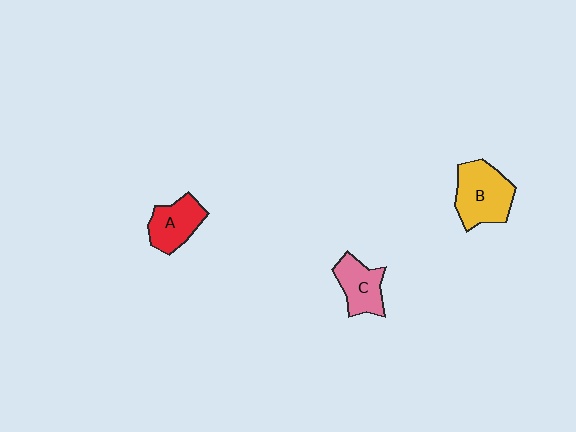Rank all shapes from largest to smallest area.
From largest to smallest: B (yellow), A (red), C (pink).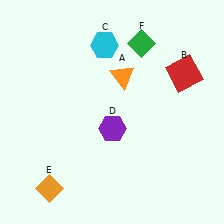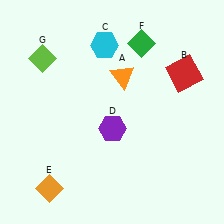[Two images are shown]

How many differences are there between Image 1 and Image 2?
There is 1 difference between the two images.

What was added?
A lime diamond (G) was added in Image 2.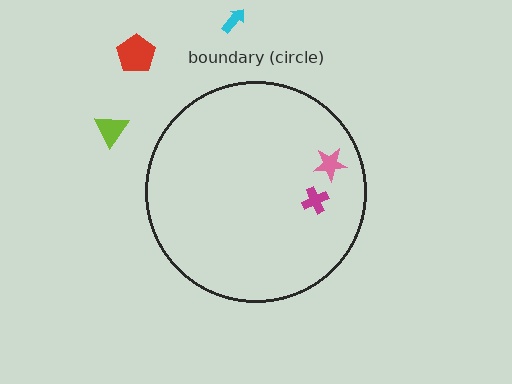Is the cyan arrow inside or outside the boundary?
Outside.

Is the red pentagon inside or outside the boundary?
Outside.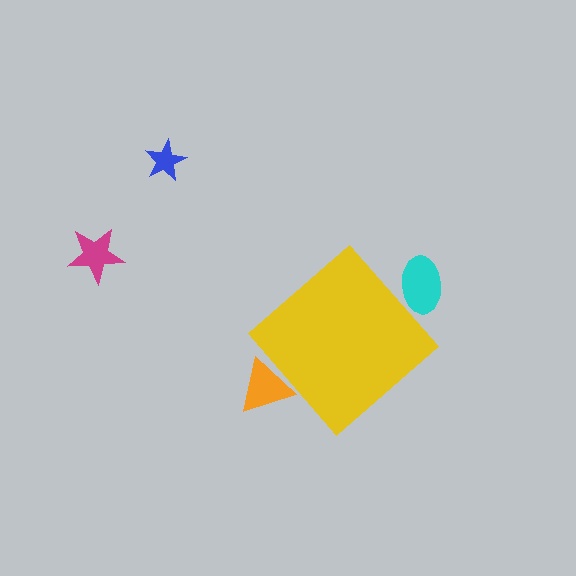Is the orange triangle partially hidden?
Yes, the orange triangle is partially hidden behind the yellow diamond.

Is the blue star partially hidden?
No, the blue star is fully visible.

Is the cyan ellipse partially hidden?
Yes, the cyan ellipse is partially hidden behind the yellow diamond.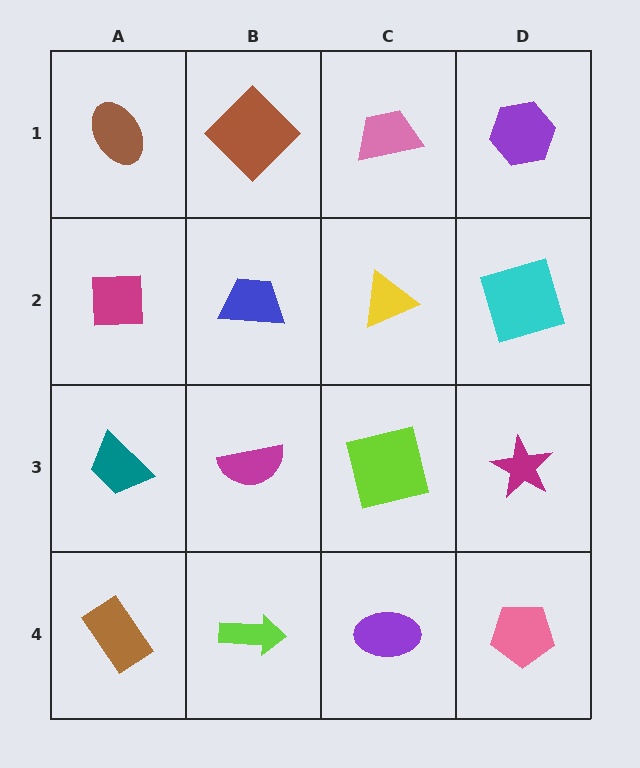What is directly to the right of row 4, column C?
A pink pentagon.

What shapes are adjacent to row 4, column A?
A teal trapezoid (row 3, column A), a lime arrow (row 4, column B).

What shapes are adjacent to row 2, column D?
A purple hexagon (row 1, column D), a magenta star (row 3, column D), a yellow triangle (row 2, column C).